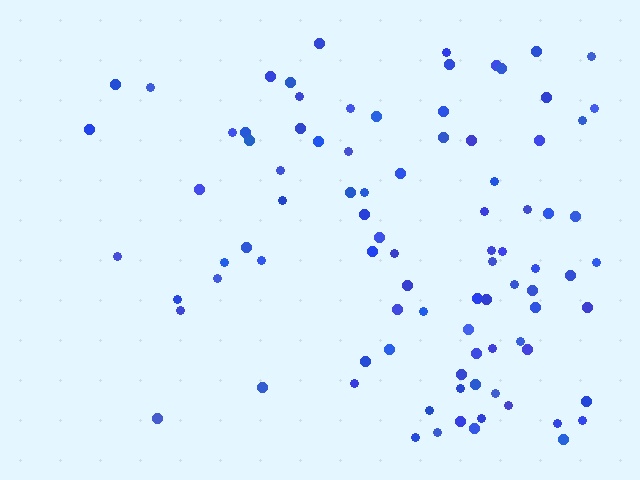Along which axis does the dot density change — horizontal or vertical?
Horizontal.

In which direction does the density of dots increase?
From left to right, with the right side densest.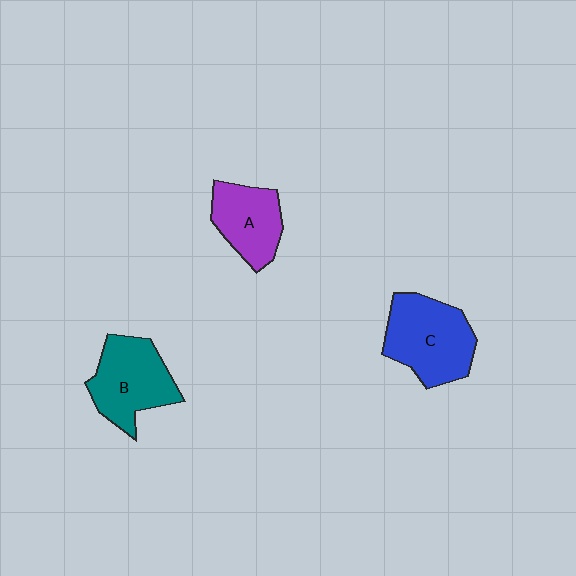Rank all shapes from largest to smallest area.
From largest to smallest: C (blue), B (teal), A (purple).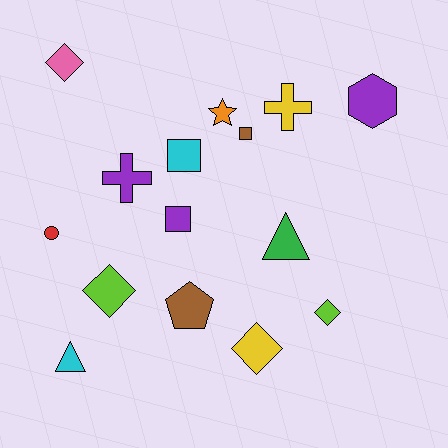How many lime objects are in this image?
There are 2 lime objects.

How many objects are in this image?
There are 15 objects.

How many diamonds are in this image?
There are 4 diamonds.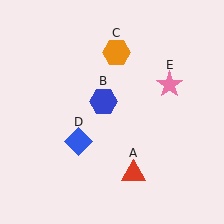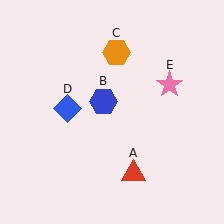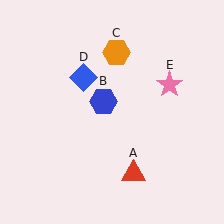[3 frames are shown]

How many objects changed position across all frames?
1 object changed position: blue diamond (object D).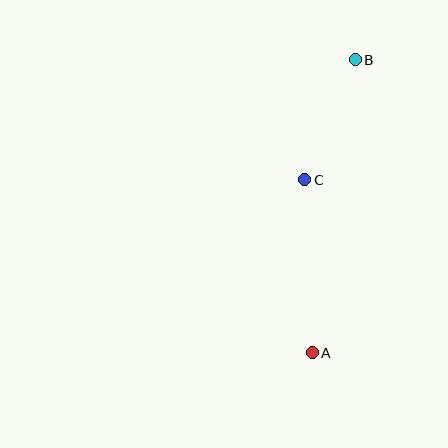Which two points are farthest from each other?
Points A and B are farthest from each other.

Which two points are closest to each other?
Points B and C are closest to each other.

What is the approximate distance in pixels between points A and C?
The distance between A and C is approximately 173 pixels.